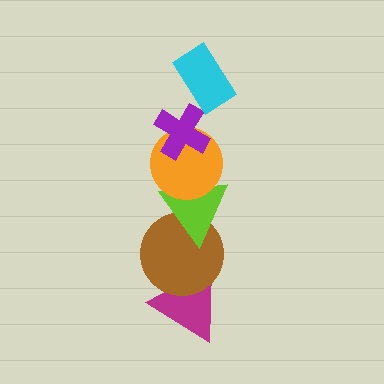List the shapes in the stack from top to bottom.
From top to bottom: the cyan rectangle, the purple cross, the orange circle, the lime triangle, the brown circle, the magenta triangle.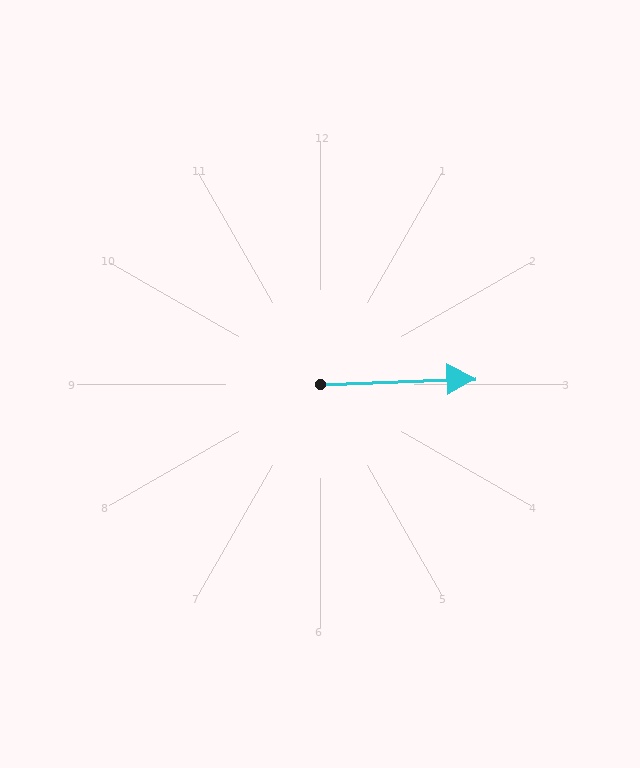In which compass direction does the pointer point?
East.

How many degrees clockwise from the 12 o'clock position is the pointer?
Approximately 88 degrees.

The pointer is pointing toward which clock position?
Roughly 3 o'clock.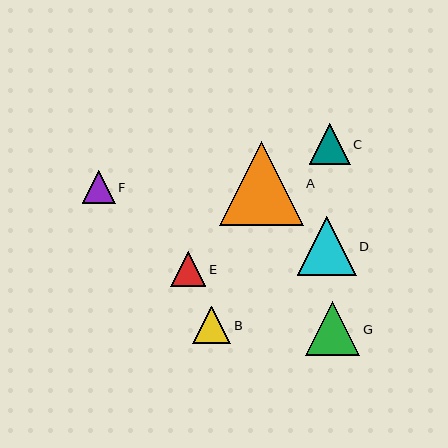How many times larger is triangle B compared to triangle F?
Triangle B is approximately 1.2 times the size of triangle F.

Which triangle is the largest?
Triangle A is the largest with a size of approximately 84 pixels.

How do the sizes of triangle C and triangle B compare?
Triangle C and triangle B are approximately the same size.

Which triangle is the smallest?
Triangle F is the smallest with a size of approximately 32 pixels.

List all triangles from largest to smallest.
From largest to smallest: A, D, G, C, B, E, F.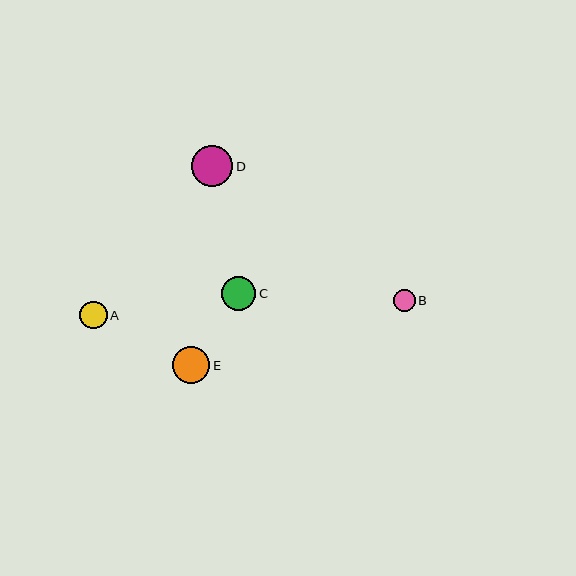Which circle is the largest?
Circle D is the largest with a size of approximately 41 pixels.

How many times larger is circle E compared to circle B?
Circle E is approximately 1.7 times the size of circle B.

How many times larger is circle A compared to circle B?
Circle A is approximately 1.2 times the size of circle B.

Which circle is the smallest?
Circle B is the smallest with a size of approximately 22 pixels.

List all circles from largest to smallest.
From largest to smallest: D, E, C, A, B.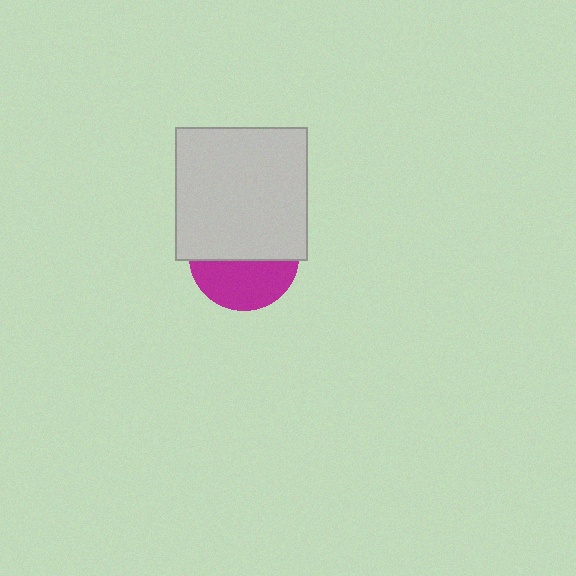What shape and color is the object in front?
The object in front is a light gray square.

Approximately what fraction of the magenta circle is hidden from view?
Roughly 56% of the magenta circle is hidden behind the light gray square.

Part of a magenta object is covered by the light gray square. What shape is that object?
It is a circle.